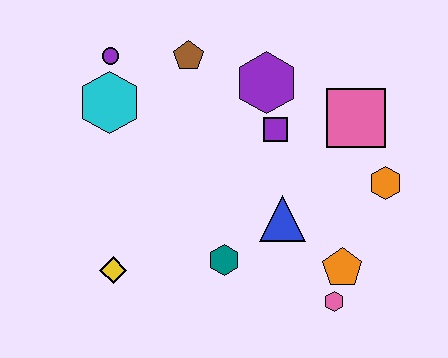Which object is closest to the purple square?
The purple hexagon is closest to the purple square.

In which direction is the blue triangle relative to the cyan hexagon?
The blue triangle is to the right of the cyan hexagon.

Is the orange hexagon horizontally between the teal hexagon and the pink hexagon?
No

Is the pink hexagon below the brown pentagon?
Yes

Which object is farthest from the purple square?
The yellow diamond is farthest from the purple square.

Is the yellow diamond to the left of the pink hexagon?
Yes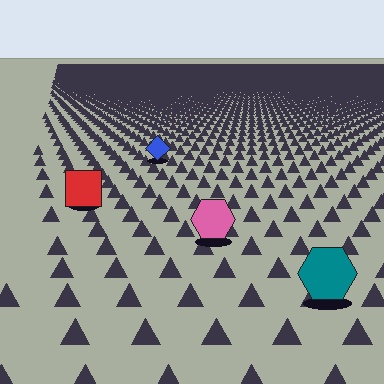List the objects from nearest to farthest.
From nearest to farthest: the teal hexagon, the pink hexagon, the red square, the blue diamond.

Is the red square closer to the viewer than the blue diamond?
Yes. The red square is closer — you can tell from the texture gradient: the ground texture is coarser near it.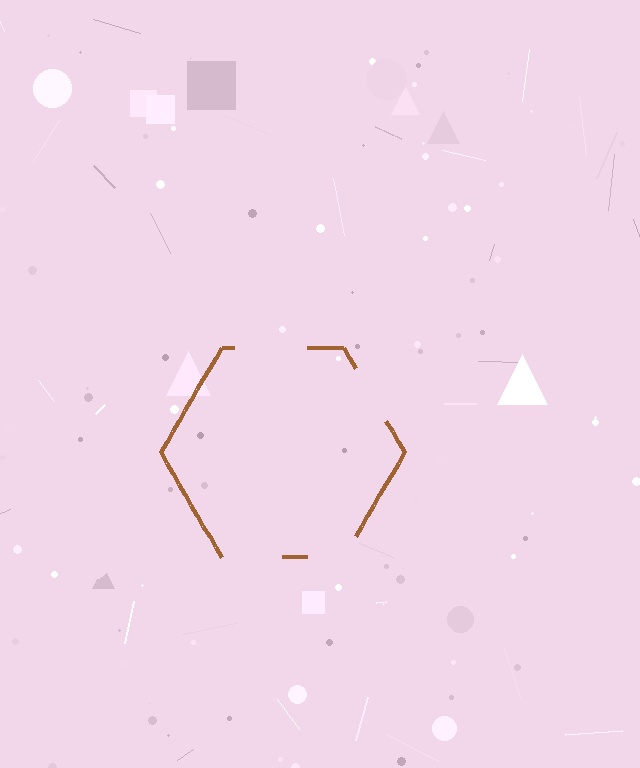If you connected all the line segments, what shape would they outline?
They would outline a hexagon.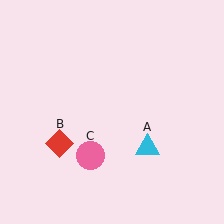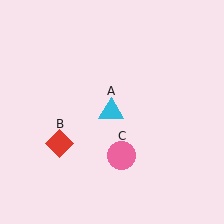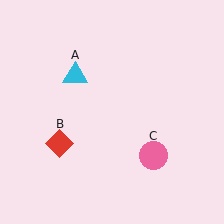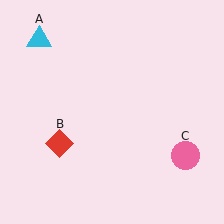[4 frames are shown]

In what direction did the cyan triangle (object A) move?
The cyan triangle (object A) moved up and to the left.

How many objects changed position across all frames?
2 objects changed position: cyan triangle (object A), pink circle (object C).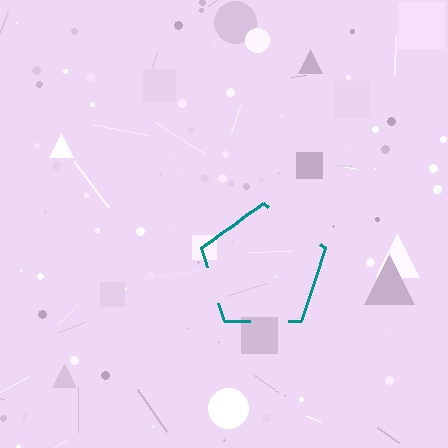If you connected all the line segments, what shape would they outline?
They would outline a pentagon.